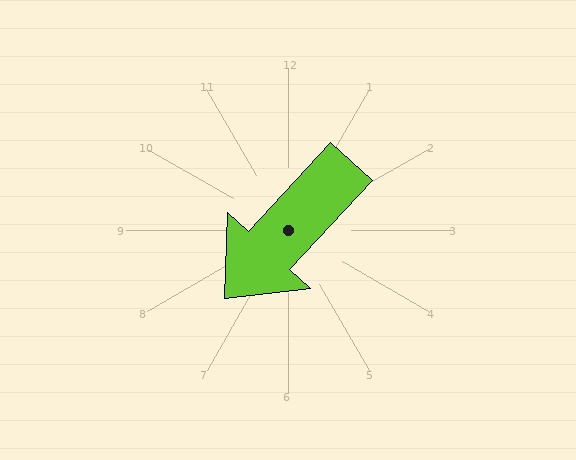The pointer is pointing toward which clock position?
Roughly 7 o'clock.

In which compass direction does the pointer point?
Southwest.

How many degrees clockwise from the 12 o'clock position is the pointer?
Approximately 223 degrees.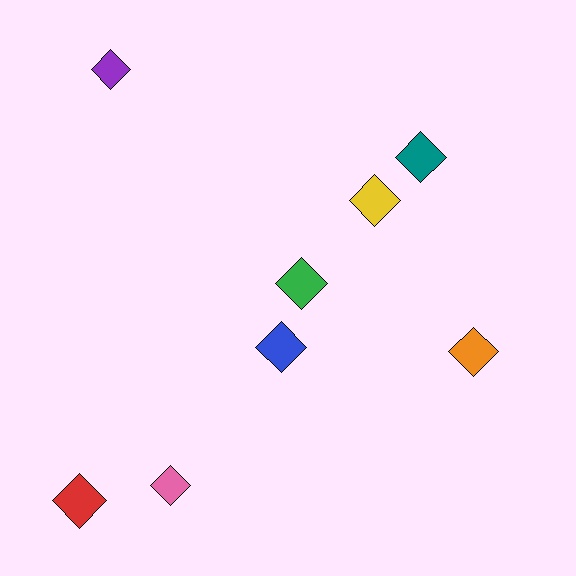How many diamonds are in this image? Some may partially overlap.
There are 8 diamonds.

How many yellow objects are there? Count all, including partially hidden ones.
There is 1 yellow object.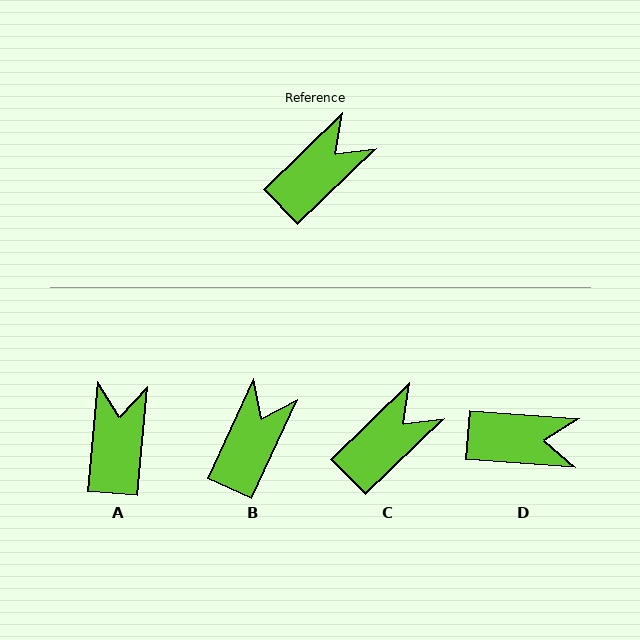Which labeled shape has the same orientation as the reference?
C.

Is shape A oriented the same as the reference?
No, it is off by about 41 degrees.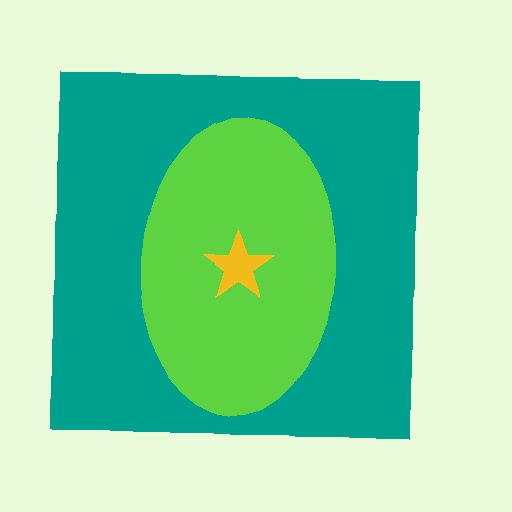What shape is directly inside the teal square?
The lime ellipse.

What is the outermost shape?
The teal square.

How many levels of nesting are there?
3.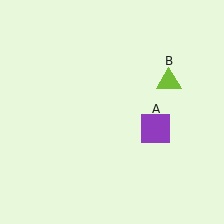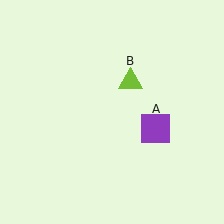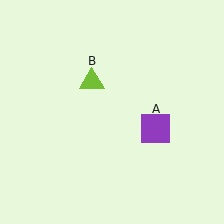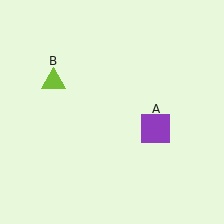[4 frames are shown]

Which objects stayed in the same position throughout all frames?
Purple square (object A) remained stationary.